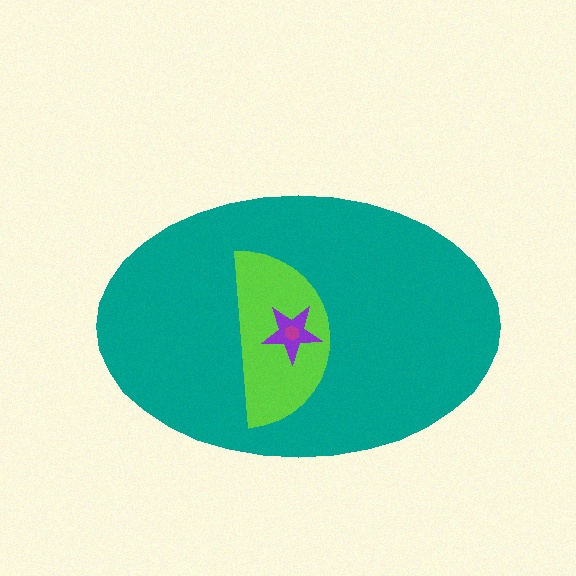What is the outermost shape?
The teal ellipse.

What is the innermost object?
The magenta hexagon.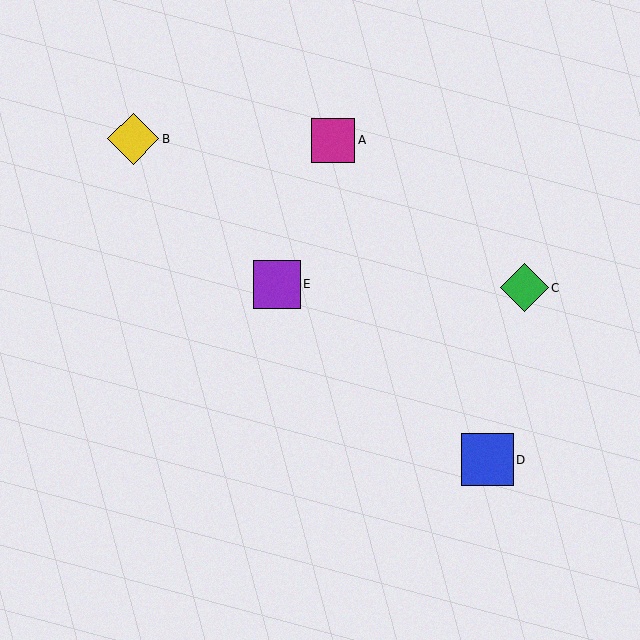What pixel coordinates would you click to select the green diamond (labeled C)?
Click at (524, 288) to select the green diamond C.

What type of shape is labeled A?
Shape A is a magenta square.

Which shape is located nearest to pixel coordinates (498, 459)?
The blue square (labeled D) at (487, 460) is nearest to that location.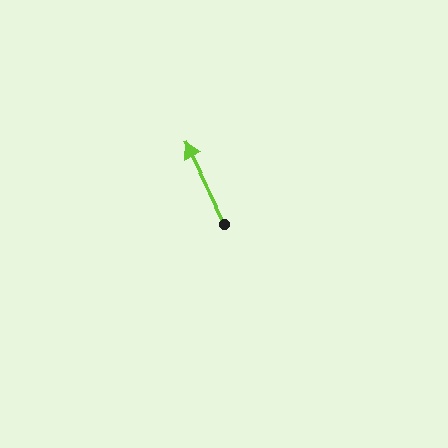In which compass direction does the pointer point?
Northwest.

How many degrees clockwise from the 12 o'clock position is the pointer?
Approximately 333 degrees.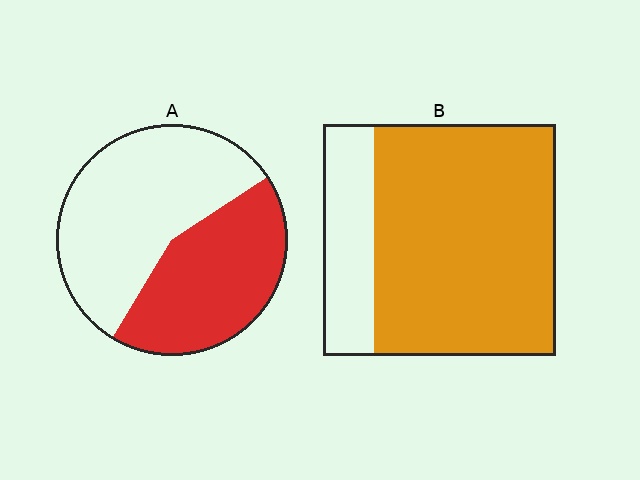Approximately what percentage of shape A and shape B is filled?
A is approximately 45% and B is approximately 80%.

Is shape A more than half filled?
No.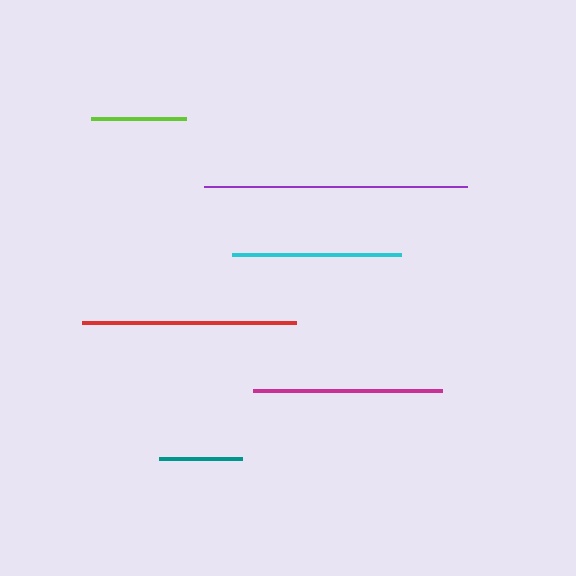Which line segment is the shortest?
The teal line is the shortest at approximately 83 pixels.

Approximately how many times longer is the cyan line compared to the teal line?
The cyan line is approximately 2.0 times the length of the teal line.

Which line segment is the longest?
The purple line is the longest at approximately 263 pixels.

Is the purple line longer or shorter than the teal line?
The purple line is longer than the teal line.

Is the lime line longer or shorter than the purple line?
The purple line is longer than the lime line.